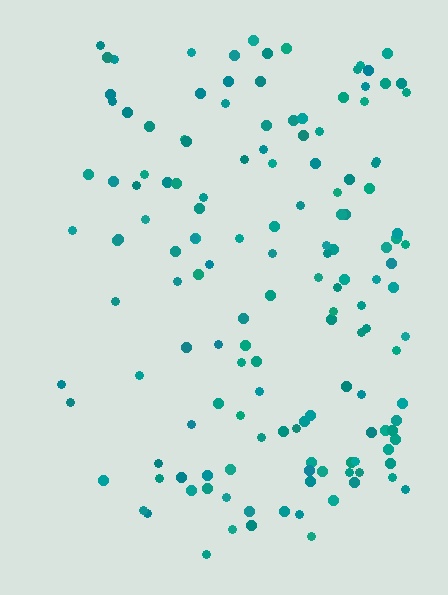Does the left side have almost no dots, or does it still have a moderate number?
Still a moderate number, just noticeably fewer than the right.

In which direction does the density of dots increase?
From left to right, with the right side densest.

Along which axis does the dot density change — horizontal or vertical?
Horizontal.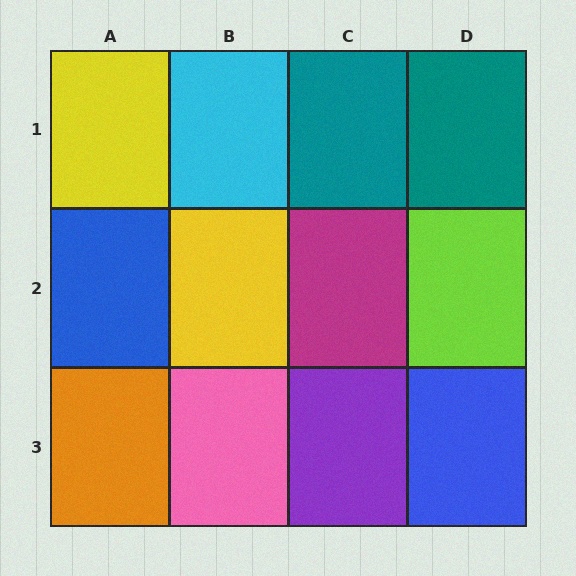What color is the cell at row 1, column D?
Teal.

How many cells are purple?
1 cell is purple.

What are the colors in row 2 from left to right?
Blue, yellow, magenta, lime.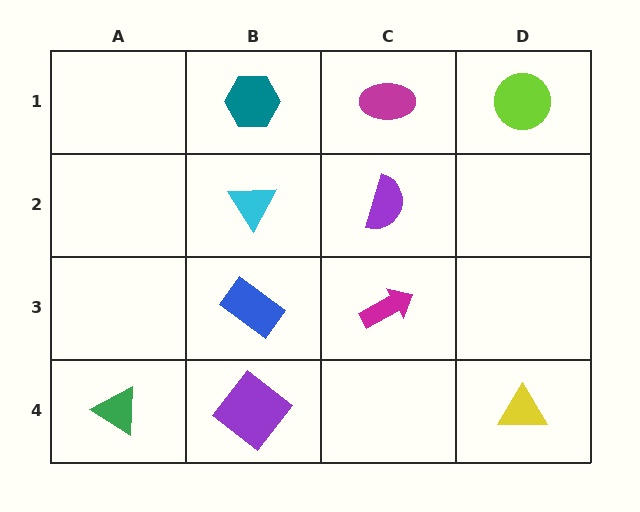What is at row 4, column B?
A purple diamond.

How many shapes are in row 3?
2 shapes.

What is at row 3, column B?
A blue rectangle.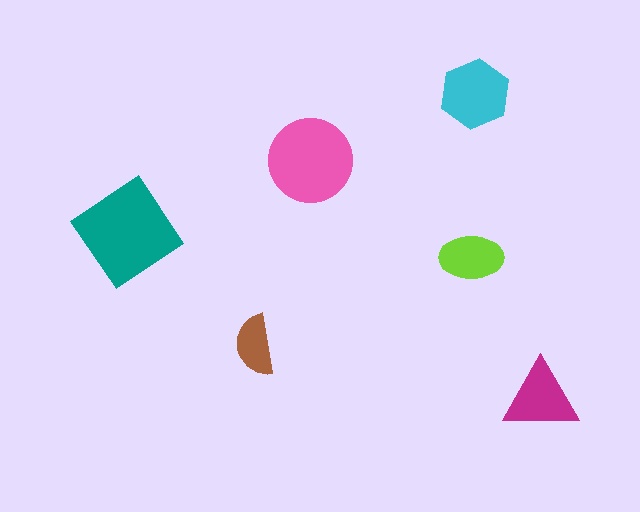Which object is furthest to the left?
The teal diamond is leftmost.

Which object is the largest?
The teal diamond.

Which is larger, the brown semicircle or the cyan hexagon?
The cyan hexagon.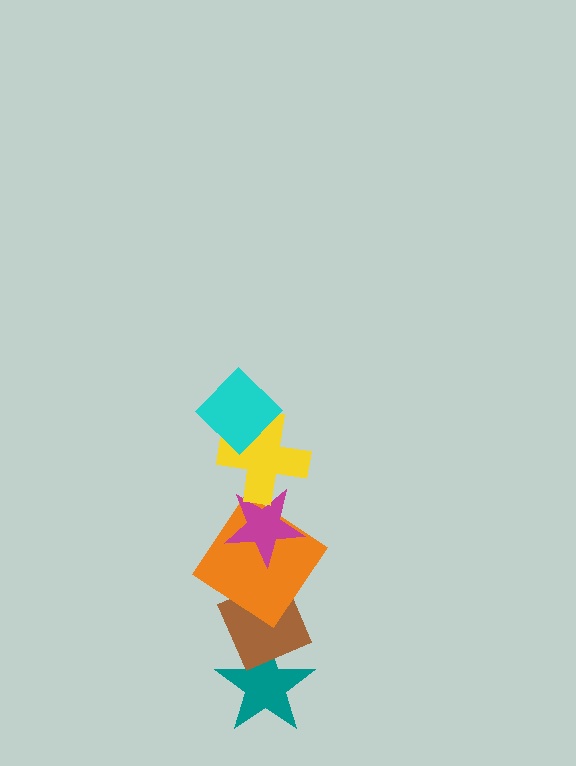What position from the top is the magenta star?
The magenta star is 3rd from the top.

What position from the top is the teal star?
The teal star is 6th from the top.